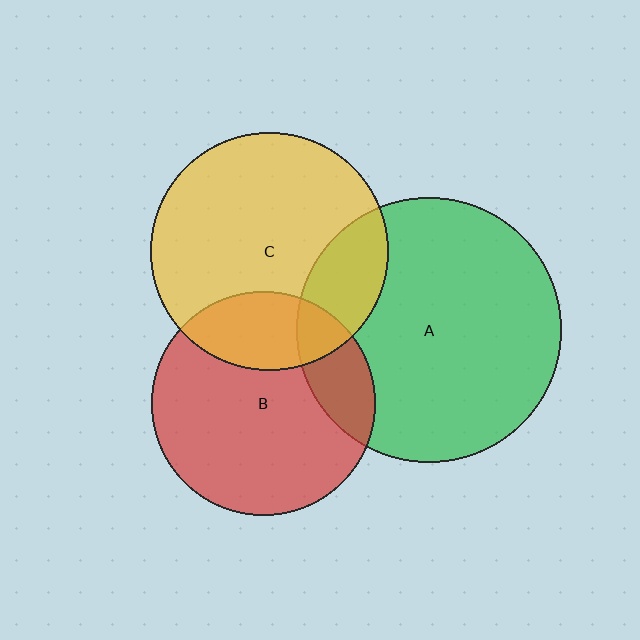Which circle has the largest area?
Circle A (green).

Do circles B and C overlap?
Yes.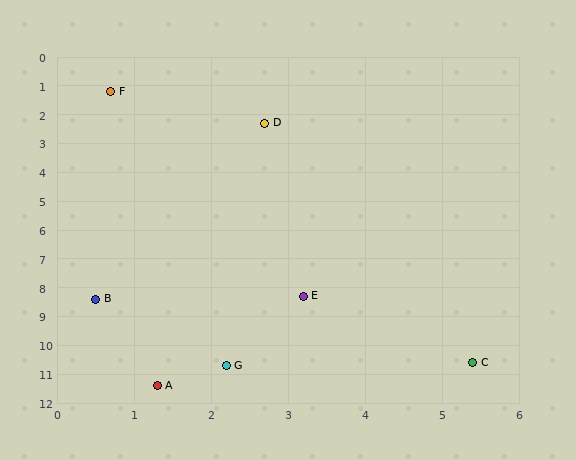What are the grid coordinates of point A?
Point A is at approximately (1.3, 11.4).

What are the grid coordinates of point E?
Point E is at approximately (3.2, 8.3).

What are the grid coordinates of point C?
Point C is at approximately (5.4, 10.6).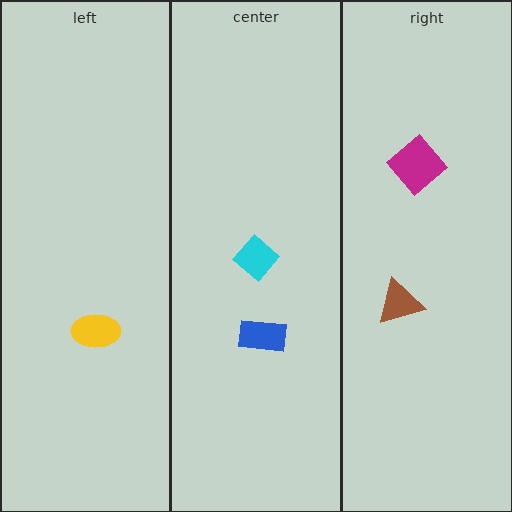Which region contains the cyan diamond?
The center region.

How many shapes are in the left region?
1.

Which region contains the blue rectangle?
The center region.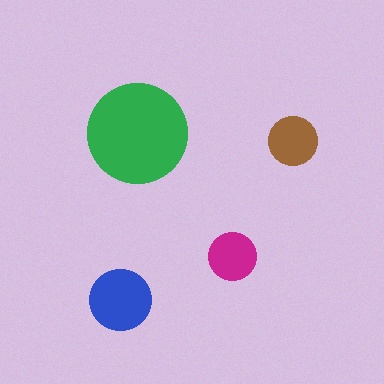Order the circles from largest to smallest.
the green one, the blue one, the brown one, the magenta one.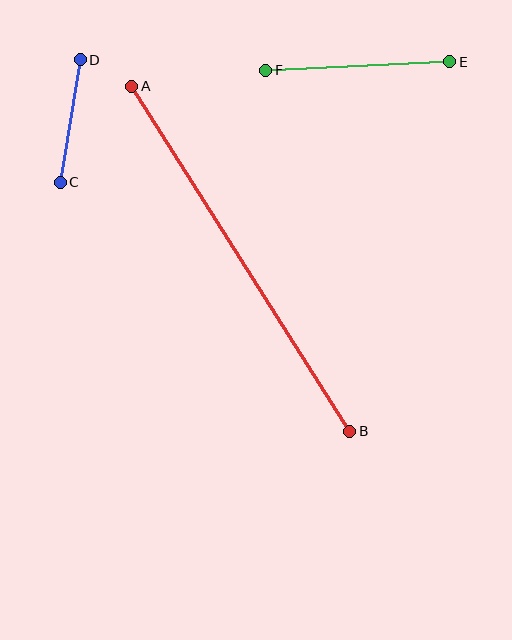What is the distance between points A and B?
The distance is approximately 408 pixels.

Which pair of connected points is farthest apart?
Points A and B are farthest apart.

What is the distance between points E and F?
The distance is approximately 185 pixels.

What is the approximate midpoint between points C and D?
The midpoint is at approximately (70, 121) pixels.